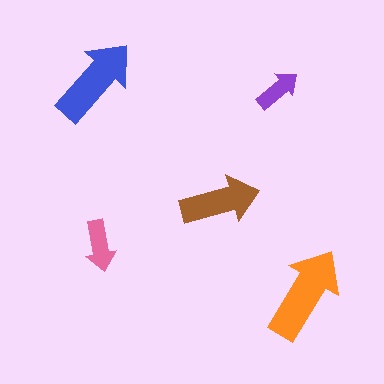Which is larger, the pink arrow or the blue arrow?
The blue one.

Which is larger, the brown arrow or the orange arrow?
The orange one.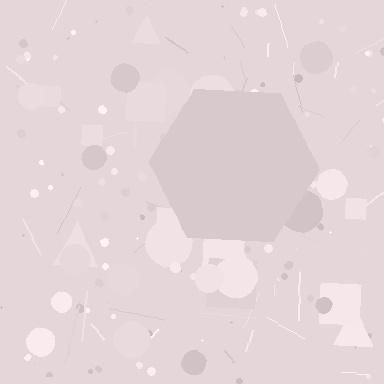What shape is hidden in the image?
A hexagon is hidden in the image.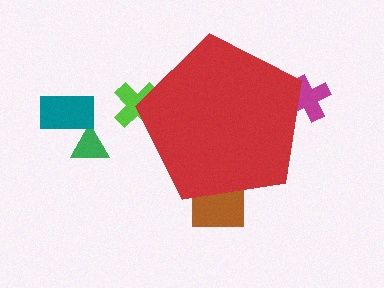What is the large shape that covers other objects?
A red pentagon.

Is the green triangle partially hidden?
No, the green triangle is fully visible.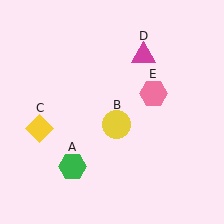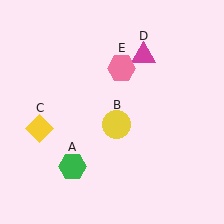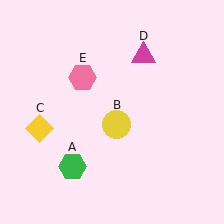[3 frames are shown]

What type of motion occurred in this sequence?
The pink hexagon (object E) rotated counterclockwise around the center of the scene.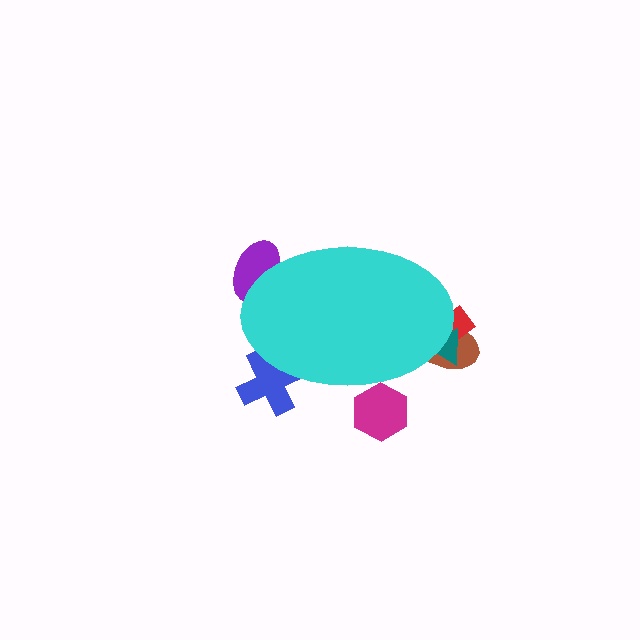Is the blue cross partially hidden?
Yes, the blue cross is partially hidden behind the cyan ellipse.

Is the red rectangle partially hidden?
Yes, the red rectangle is partially hidden behind the cyan ellipse.